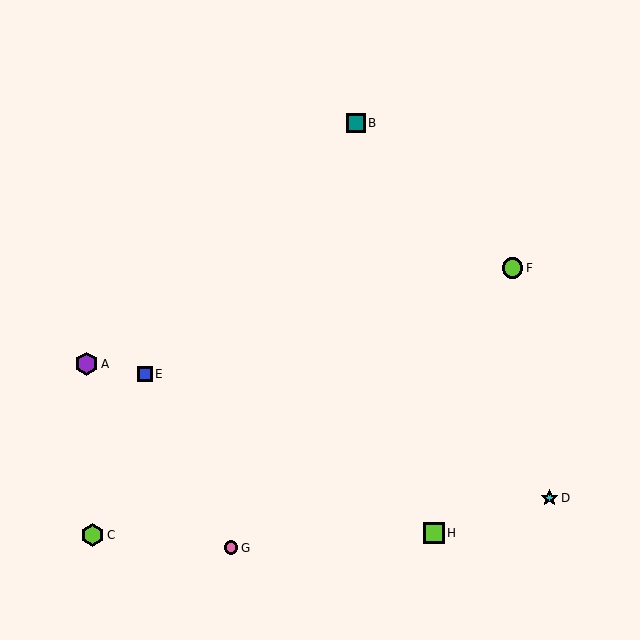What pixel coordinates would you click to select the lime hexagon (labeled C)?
Click at (92, 535) to select the lime hexagon C.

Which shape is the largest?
The purple hexagon (labeled A) is the largest.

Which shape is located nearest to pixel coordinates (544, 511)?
The cyan star (labeled D) at (549, 498) is nearest to that location.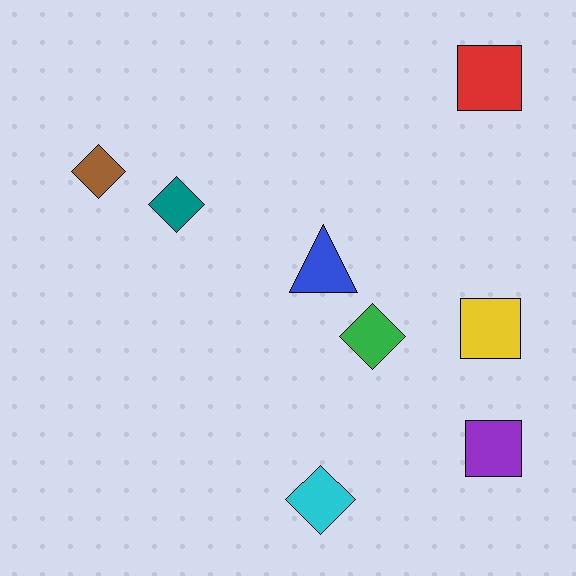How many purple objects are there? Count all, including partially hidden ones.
There is 1 purple object.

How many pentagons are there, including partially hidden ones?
There are no pentagons.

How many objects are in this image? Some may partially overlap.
There are 8 objects.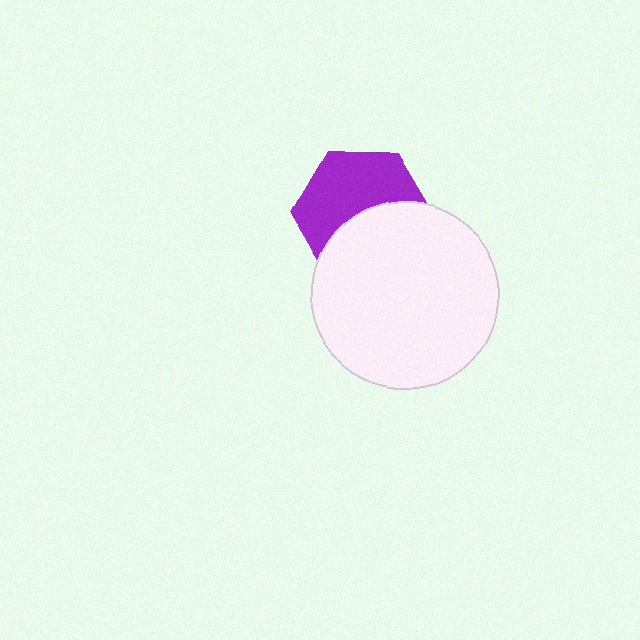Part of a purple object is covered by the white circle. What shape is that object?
It is a hexagon.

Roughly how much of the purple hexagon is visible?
About half of it is visible (roughly 54%).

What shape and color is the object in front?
The object in front is a white circle.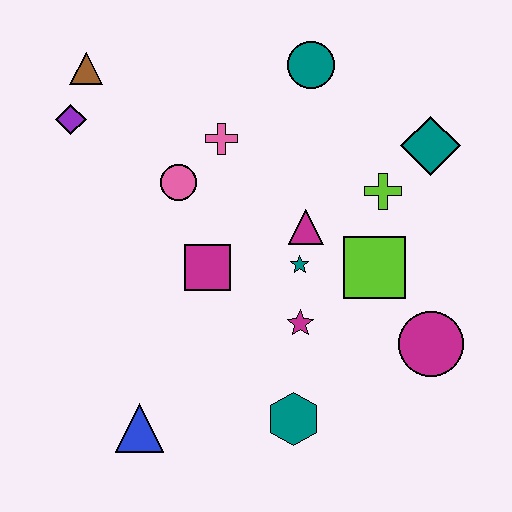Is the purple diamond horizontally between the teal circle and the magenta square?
No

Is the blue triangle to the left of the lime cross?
Yes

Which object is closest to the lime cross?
The teal diamond is closest to the lime cross.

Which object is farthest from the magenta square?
The teal diamond is farthest from the magenta square.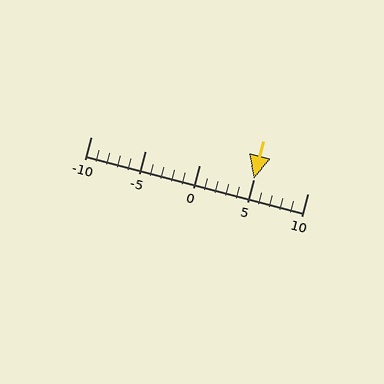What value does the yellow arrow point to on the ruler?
The yellow arrow points to approximately 5.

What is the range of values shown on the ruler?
The ruler shows values from -10 to 10.